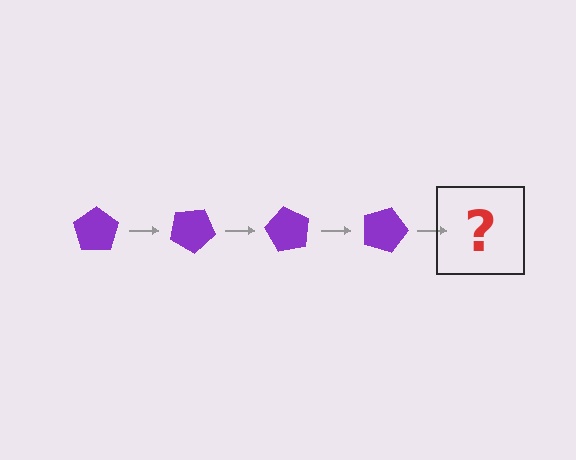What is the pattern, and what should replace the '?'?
The pattern is that the pentagon rotates 30 degrees each step. The '?' should be a purple pentagon rotated 120 degrees.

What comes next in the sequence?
The next element should be a purple pentagon rotated 120 degrees.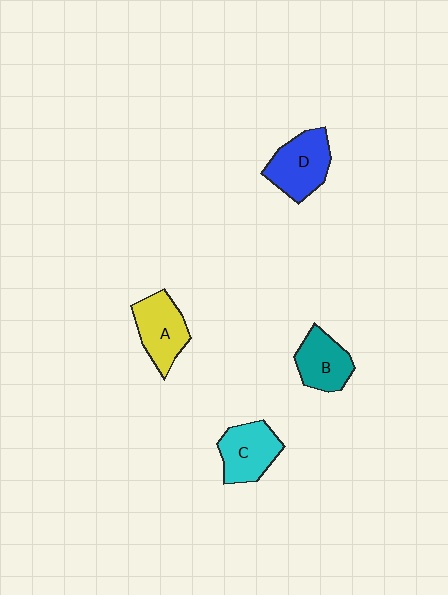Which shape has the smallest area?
Shape B (teal).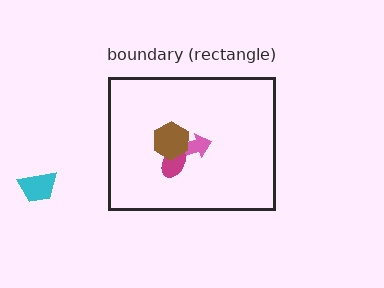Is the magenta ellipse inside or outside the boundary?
Inside.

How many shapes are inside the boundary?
3 inside, 1 outside.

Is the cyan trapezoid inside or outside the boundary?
Outside.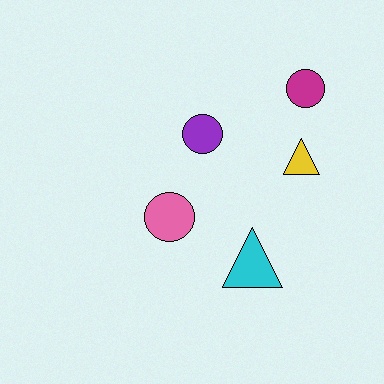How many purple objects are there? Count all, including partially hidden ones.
There is 1 purple object.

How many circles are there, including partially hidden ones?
There are 3 circles.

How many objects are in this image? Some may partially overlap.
There are 5 objects.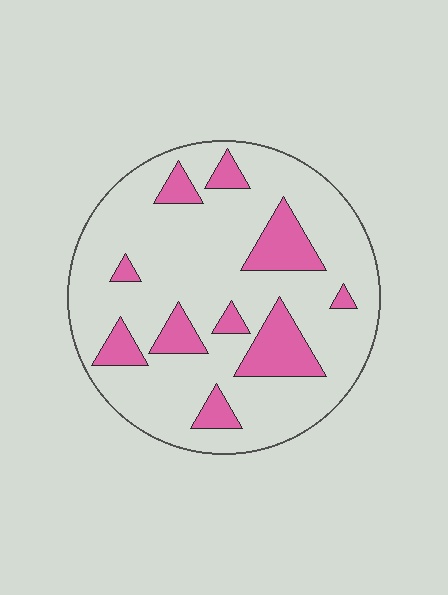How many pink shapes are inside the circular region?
10.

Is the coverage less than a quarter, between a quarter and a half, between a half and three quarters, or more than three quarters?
Less than a quarter.